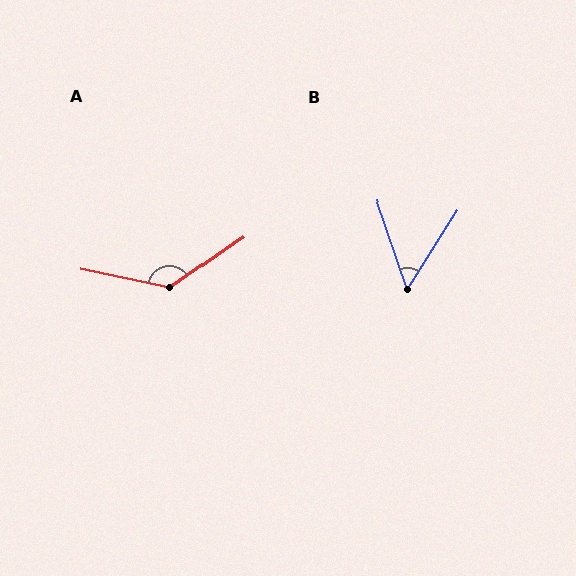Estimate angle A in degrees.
Approximately 133 degrees.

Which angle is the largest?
A, at approximately 133 degrees.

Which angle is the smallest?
B, at approximately 51 degrees.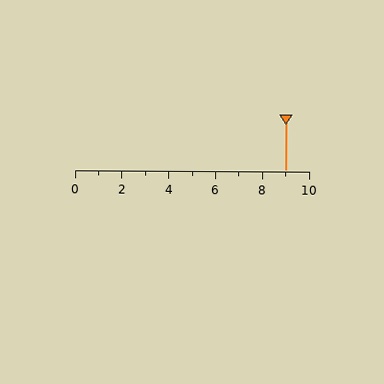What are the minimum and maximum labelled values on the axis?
The axis runs from 0 to 10.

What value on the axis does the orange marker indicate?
The marker indicates approximately 9.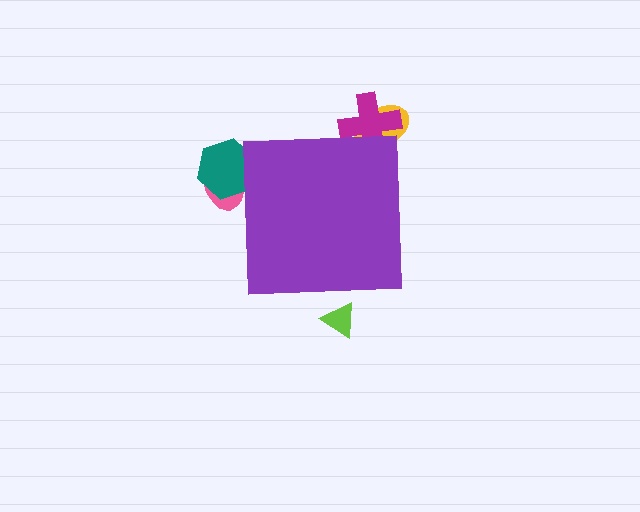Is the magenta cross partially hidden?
Yes, the magenta cross is partially hidden behind the purple square.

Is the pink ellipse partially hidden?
Yes, the pink ellipse is partially hidden behind the purple square.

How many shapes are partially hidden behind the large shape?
5 shapes are partially hidden.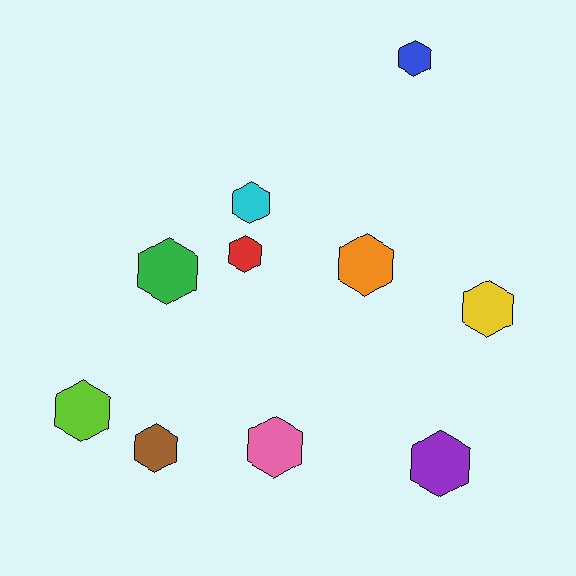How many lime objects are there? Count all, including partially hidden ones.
There is 1 lime object.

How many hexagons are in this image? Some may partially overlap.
There are 10 hexagons.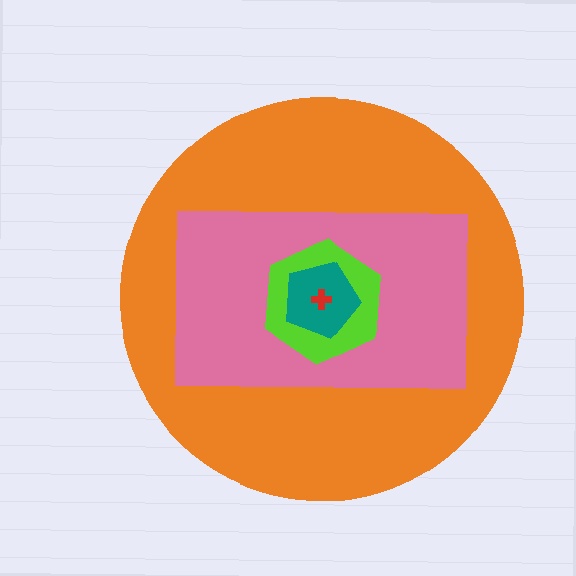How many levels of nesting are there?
5.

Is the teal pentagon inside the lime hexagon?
Yes.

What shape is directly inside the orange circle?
The pink rectangle.